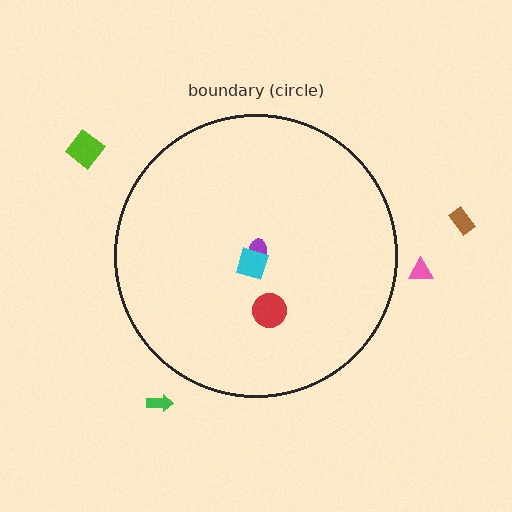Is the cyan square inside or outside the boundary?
Inside.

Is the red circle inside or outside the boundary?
Inside.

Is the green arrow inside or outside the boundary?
Outside.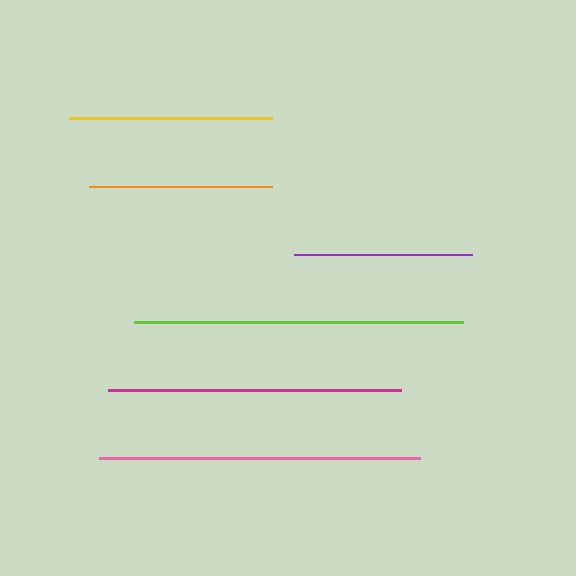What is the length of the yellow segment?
The yellow segment is approximately 203 pixels long.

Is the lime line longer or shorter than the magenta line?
The lime line is longer than the magenta line.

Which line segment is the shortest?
The purple line is the shortest at approximately 178 pixels.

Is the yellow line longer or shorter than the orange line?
The yellow line is longer than the orange line.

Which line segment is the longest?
The lime line is the longest at approximately 329 pixels.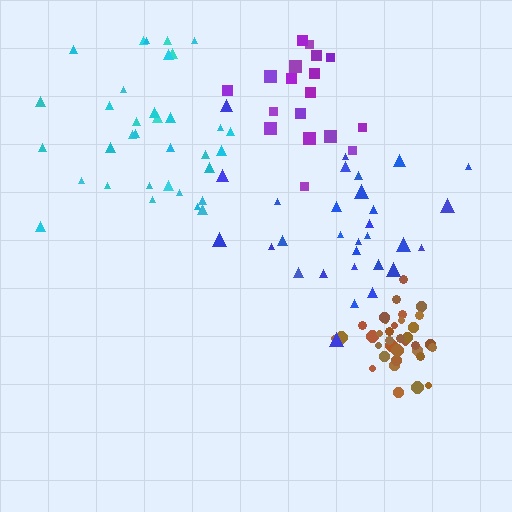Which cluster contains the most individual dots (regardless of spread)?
Brown (35).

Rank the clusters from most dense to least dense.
brown, blue, purple, cyan.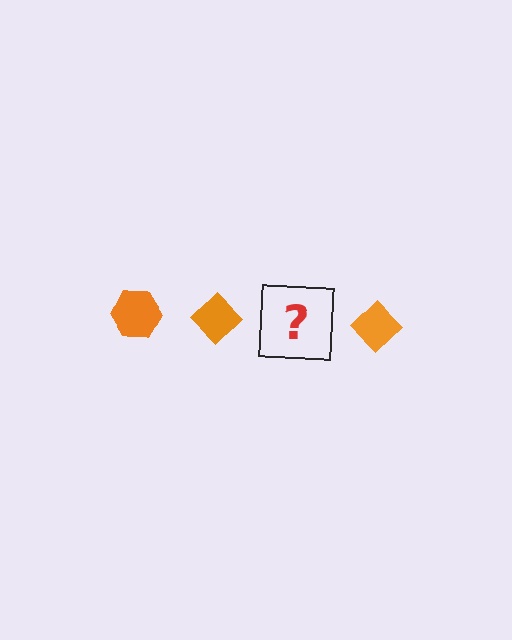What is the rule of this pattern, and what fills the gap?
The rule is that the pattern cycles through hexagon, diamond shapes in orange. The gap should be filled with an orange hexagon.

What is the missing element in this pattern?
The missing element is an orange hexagon.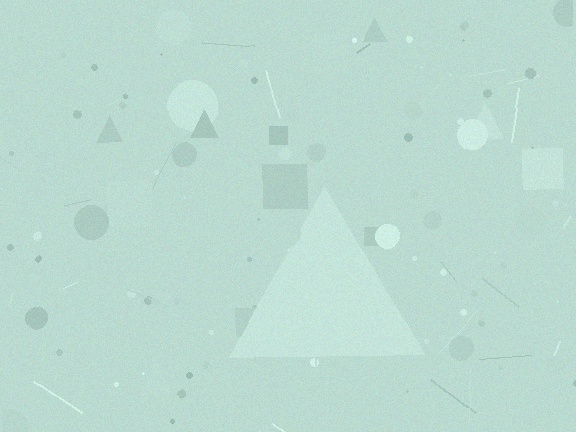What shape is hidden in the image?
A triangle is hidden in the image.